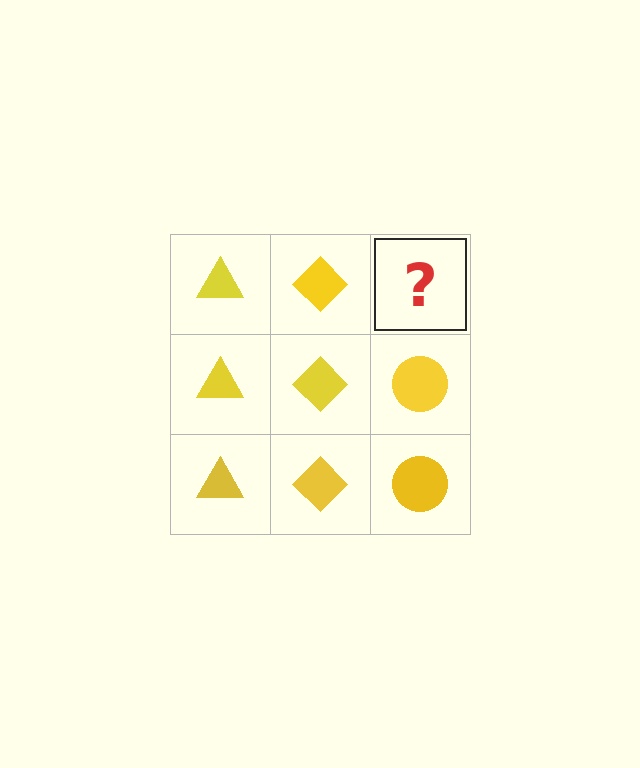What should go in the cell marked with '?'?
The missing cell should contain a yellow circle.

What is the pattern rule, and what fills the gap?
The rule is that each column has a consistent shape. The gap should be filled with a yellow circle.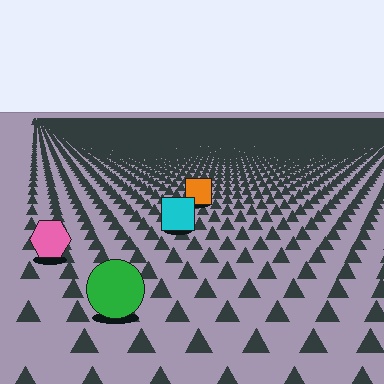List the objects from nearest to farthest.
From nearest to farthest: the green circle, the pink hexagon, the cyan square, the orange square.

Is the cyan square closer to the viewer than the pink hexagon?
No. The pink hexagon is closer — you can tell from the texture gradient: the ground texture is coarser near it.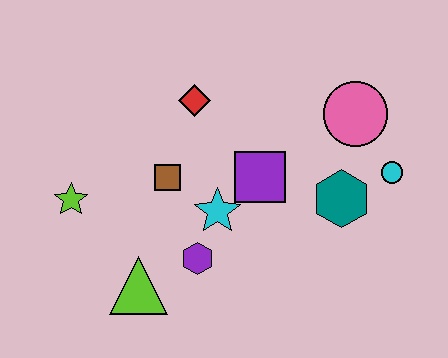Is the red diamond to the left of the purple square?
Yes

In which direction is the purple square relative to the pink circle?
The purple square is to the left of the pink circle.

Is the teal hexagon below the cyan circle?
Yes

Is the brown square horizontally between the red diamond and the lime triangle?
Yes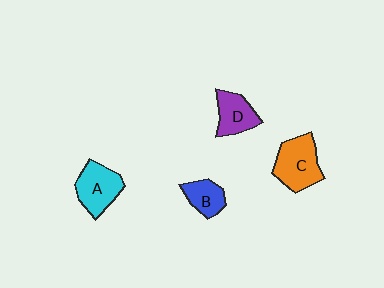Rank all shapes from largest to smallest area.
From largest to smallest: C (orange), A (cyan), D (purple), B (blue).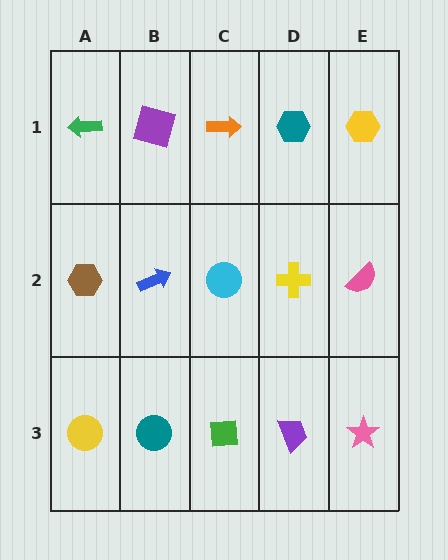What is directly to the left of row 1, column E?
A teal hexagon.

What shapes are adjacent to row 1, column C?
A cyan circle (row 2, column C), a purple square (row 1, column B), a teal hexagon (row 1, column D).